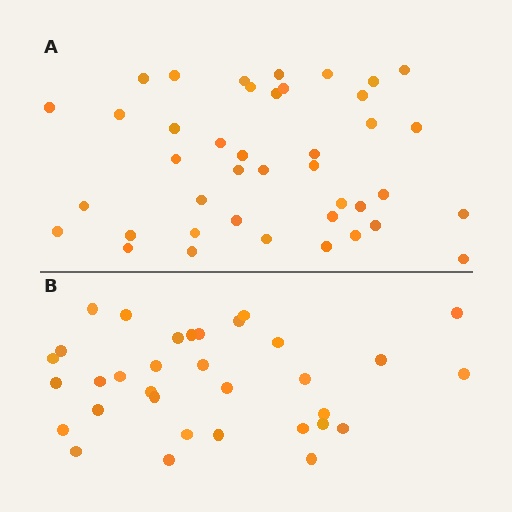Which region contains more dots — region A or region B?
Region A (the top region) has more dots.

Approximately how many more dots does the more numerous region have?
Region A has roughly 8 or so more dots than region B.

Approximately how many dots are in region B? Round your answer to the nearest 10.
About 30 dots. (The exact count is 33, which rounds to 30.)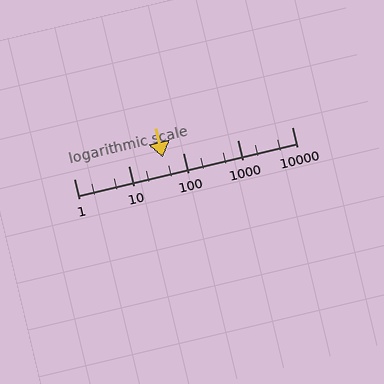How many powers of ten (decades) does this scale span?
The scale spans 4 decades, from 1 to 10000.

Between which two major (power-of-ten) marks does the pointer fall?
The pointer is between 10 and 100.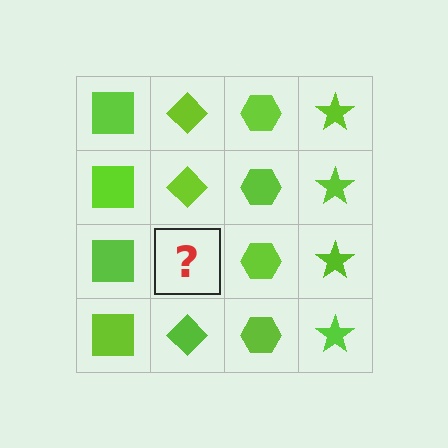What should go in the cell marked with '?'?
The missing cell should contain a lime diamond.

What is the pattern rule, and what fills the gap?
The rule is that each column has a consistent shape. The gap should be filled with a lime diamond.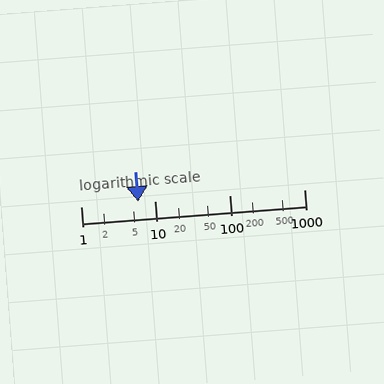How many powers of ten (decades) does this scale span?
The scale spans 3 decades, from 1 to 1000.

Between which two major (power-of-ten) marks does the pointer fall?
The pointer is between 1 and 10.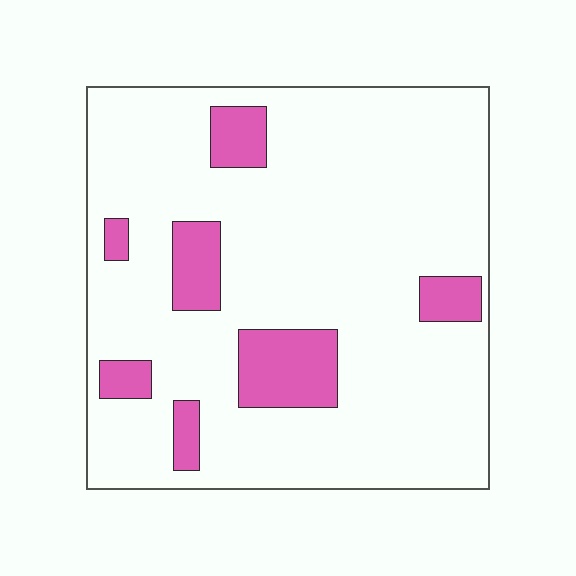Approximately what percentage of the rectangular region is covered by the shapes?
Approximately 15%.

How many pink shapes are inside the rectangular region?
7.